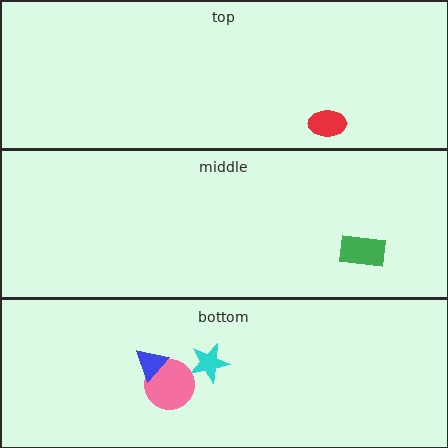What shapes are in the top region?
The red ellipse.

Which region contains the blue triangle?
The bottom region.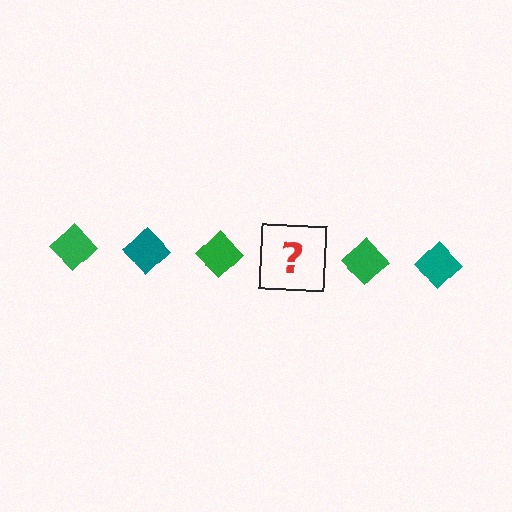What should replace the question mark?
The question mark should be replaced with a teal diamond.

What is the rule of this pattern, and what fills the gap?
The rule is that the pattern cycles through green, teal diamonds. The gap should be filled with a teal diamond.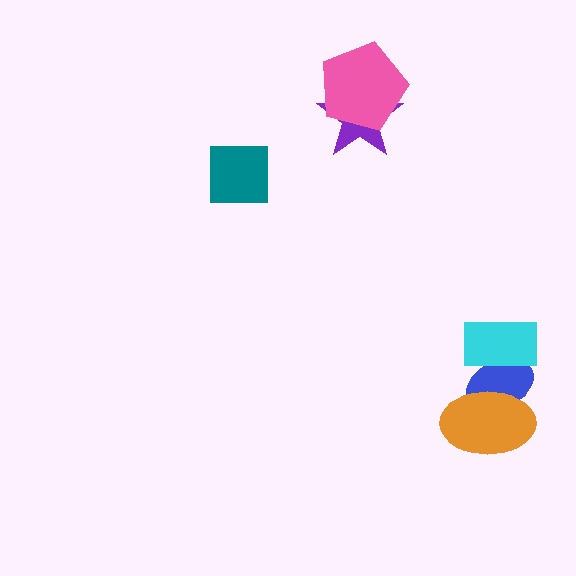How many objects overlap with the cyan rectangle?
1 object overlaps with the cyan rectangle.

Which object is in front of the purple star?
The pink pentagon is in front of the purple star.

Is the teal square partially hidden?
No, no other shape covers it.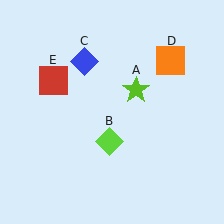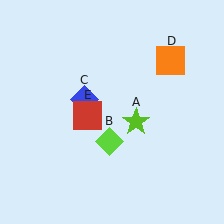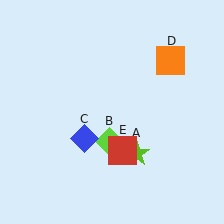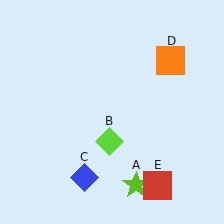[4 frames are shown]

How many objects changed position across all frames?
3 objects changed position: lime star (object A), blue diamond (object C), red square (object E).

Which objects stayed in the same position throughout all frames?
Lime diamond (object B) and orange square (object D) remained stationary.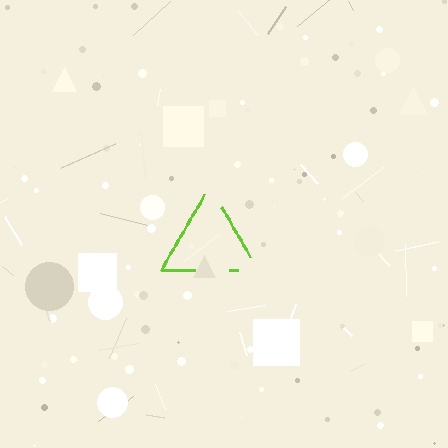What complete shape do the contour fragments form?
The contour fragments form a triangle.